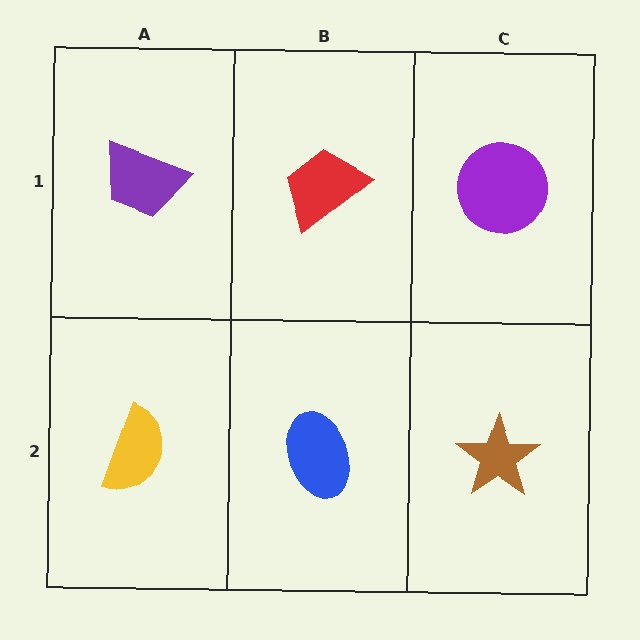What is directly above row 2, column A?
A purple trapezoid.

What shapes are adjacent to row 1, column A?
A yellow semicircle (row 2, column A), a red trapezoid (row 1, column B).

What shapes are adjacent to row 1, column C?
A brown star (row 2, column C), a red trapezoid (row 1, column B).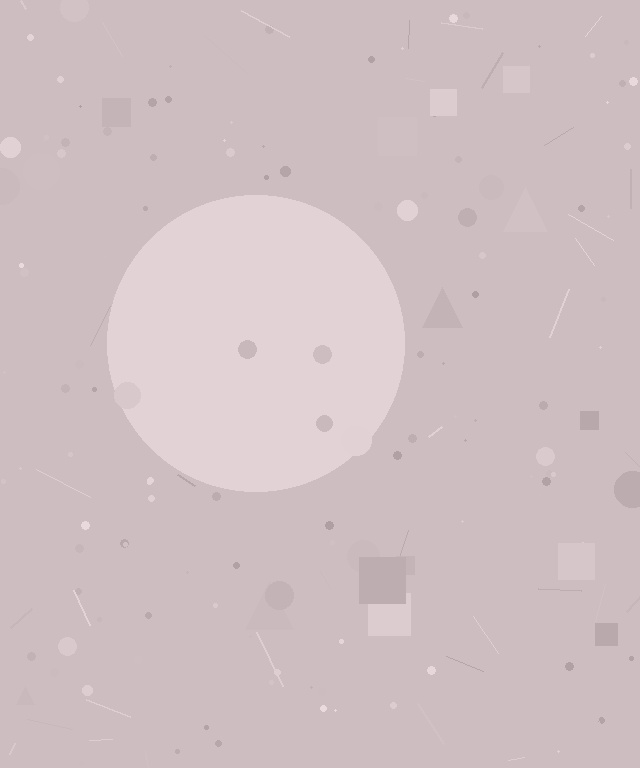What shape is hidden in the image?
A circle is hidden in the image.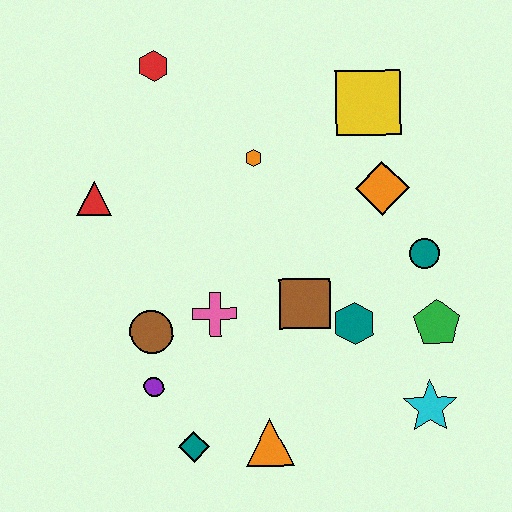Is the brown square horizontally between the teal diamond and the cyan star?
Yes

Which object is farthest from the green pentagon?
The red hexagon is farthest from the green pentagon.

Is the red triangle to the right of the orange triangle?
No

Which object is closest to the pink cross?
The brown circle is closest to the pink cross.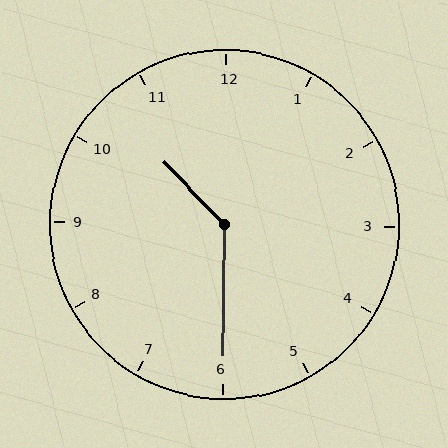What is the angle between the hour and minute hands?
Approximately 135 degrees.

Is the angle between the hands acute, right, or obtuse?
It is obtuse.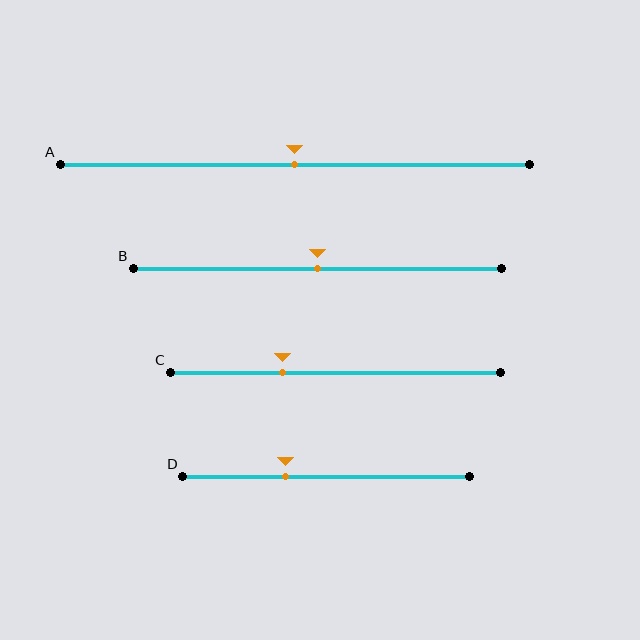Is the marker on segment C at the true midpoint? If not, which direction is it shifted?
No, the marker on segment C is shifted to the left by about 16% of the segment length.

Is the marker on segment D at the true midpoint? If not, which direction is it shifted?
No, the marker on segment D is shifted to the left by about 14% of the segment length.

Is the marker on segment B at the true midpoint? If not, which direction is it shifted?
Yes, the marker on segment B is at the true midpoint.